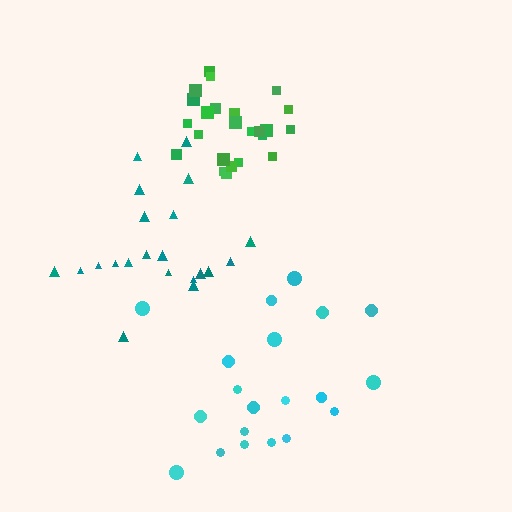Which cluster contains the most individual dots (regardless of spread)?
Green (24).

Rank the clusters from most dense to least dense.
green, teal, cyan.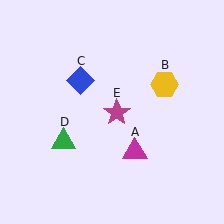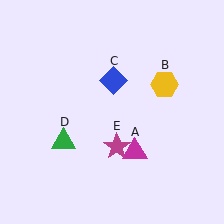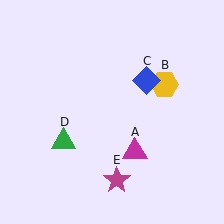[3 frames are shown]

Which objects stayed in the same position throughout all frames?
Magenta triangle (object A) and yellow hexagon (object B) and green triangle (object D) remained stationary.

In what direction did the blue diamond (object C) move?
The blue diamond (object C) moved right.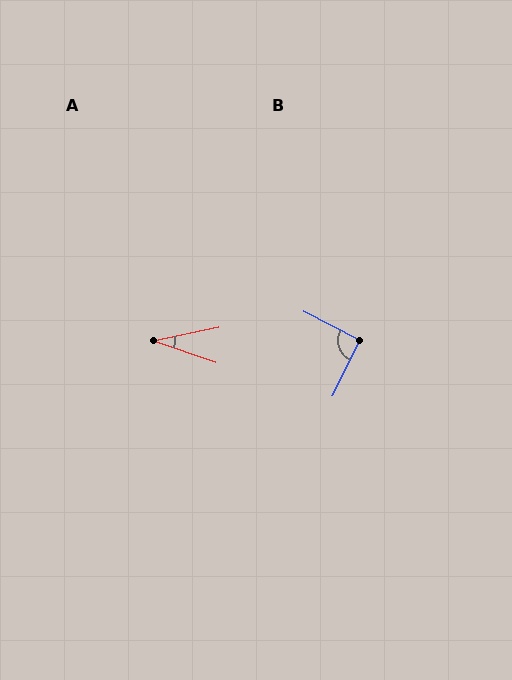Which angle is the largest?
B, at approximately 90 degrees.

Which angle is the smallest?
A, at approximately 31 degrees.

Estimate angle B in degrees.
Approximately 90 degrees.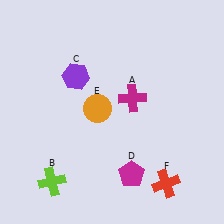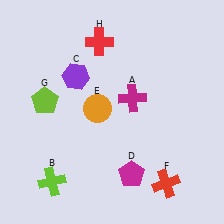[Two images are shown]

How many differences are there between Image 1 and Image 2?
There are 2 differences between the two images.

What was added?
A lime pentagon (G), a red cross (H) were added in Image 2.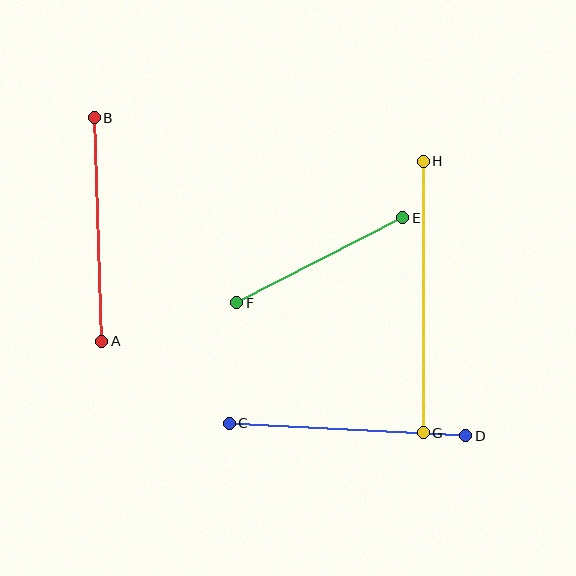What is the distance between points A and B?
The distance is approximately 224 pixels.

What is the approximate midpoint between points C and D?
The midpoint is at approximately (348, 430) pixels.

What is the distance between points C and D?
The distance is approximately 237 pixels.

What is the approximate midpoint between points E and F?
The midpoint is at approximately (320, 260) pixels.